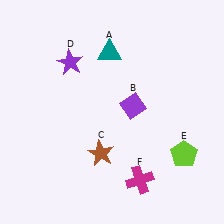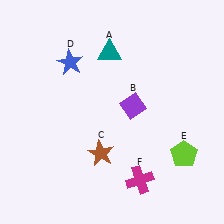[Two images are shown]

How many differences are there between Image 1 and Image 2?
There is 1 difference between the two images.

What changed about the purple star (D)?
In Image 1, D is purple. In Image 2, it changed to blue.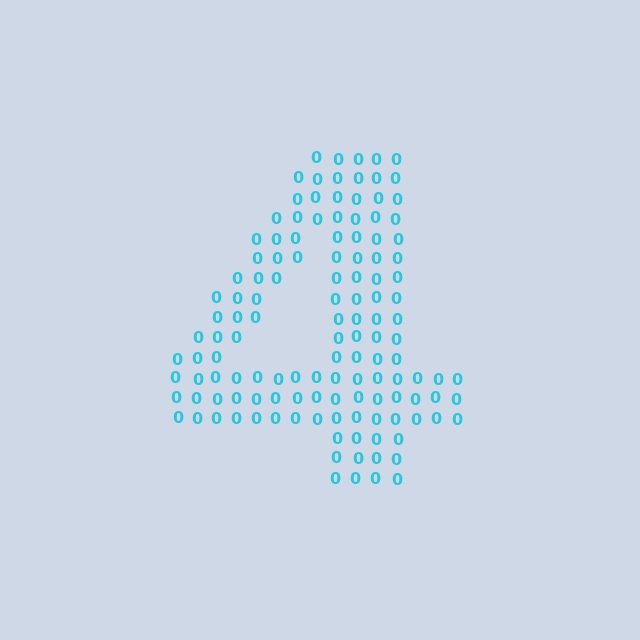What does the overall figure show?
The overall figure shows the digit 4.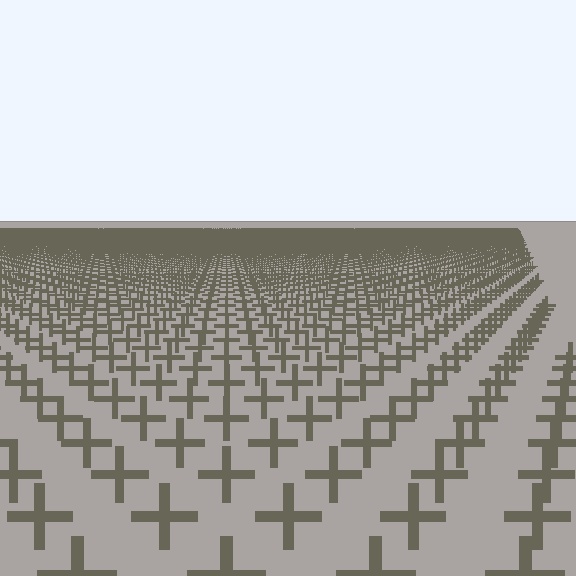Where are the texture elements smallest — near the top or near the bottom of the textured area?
Near the top.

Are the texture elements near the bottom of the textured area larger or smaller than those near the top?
Larger. Near the bottom, elements are closer to the viewer and appear at a bigger on-screen size.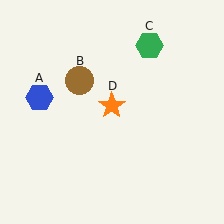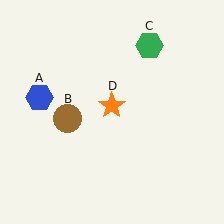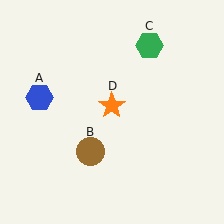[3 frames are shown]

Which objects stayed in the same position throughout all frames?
Blue hexagon (object A) and green hexagon (object C) and orange star (object D) remained stationary.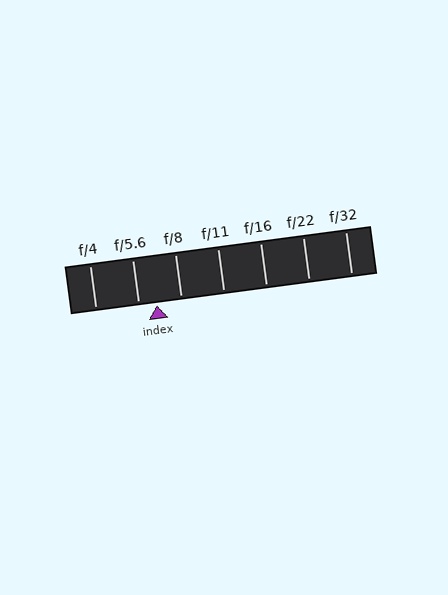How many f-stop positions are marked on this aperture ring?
There are 7 f-stop positions marked.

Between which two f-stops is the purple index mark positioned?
The index mark is between f/5.6 and f/8.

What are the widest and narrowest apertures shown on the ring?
The widest aperture shown is f/4 and the narrowest is f/32.